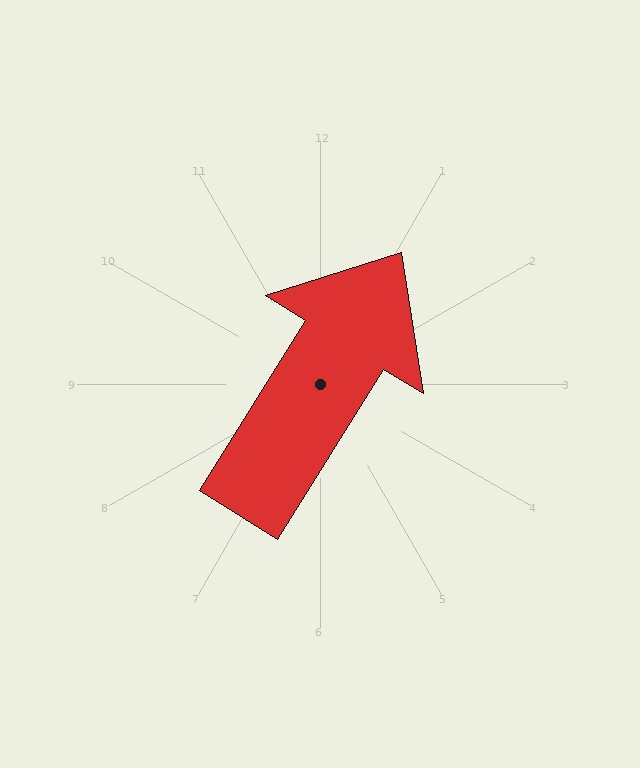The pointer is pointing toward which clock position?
Roughly 1 o'clock.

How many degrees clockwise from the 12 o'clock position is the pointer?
Approximately 32 degrees.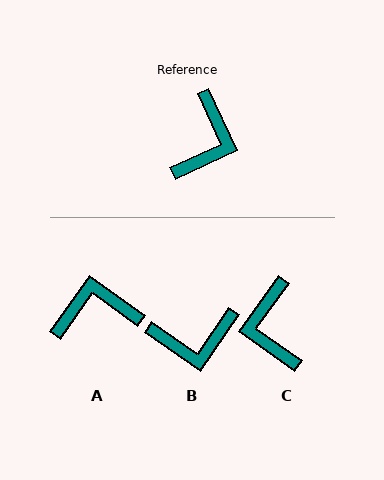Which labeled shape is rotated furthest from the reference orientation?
C, about 150 degrees away.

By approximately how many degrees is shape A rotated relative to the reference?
Approximately 120 degrees counter-clockwise.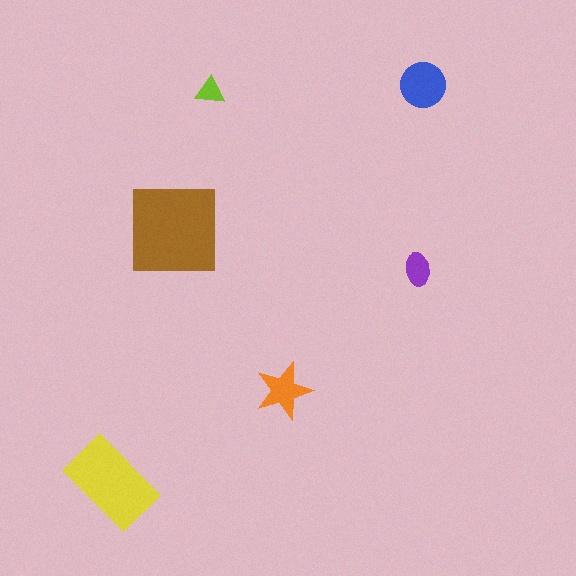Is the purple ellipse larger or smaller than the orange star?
Smaller.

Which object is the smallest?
The lime triangle.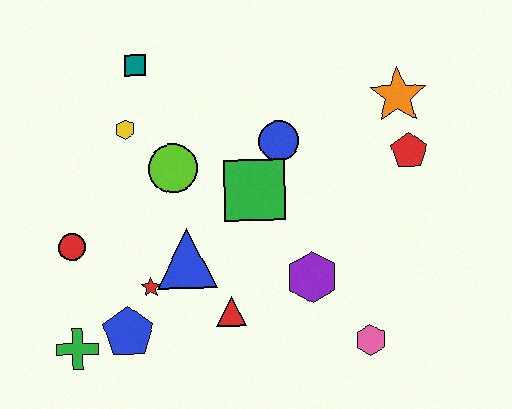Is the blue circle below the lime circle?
No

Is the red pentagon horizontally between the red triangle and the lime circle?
No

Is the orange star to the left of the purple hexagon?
No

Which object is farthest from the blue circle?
The green cross is farthest from the blue circle.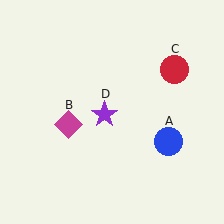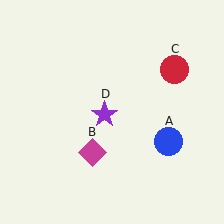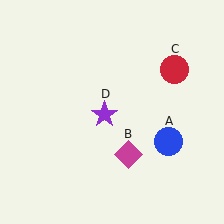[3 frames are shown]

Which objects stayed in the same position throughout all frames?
Blue circle (object A) and red circle (object C) and purple star (object D) remained stationary.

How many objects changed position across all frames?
1 object changed position: magenta diamond (object B).